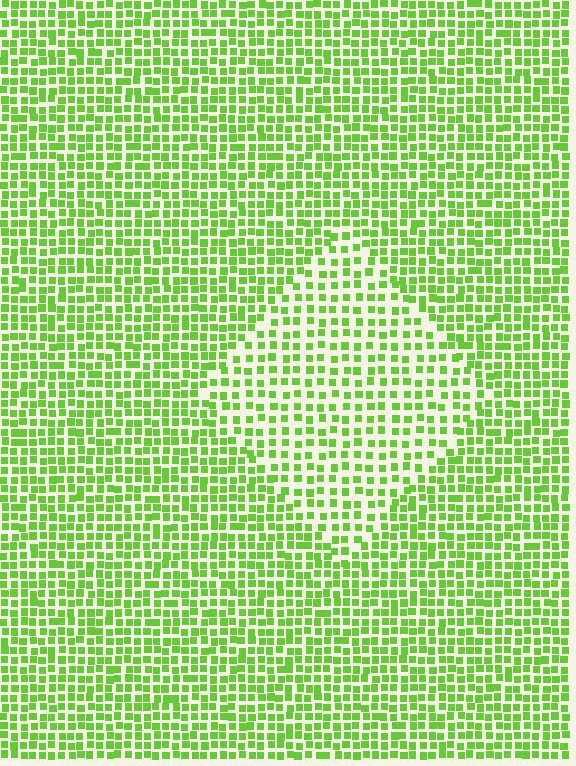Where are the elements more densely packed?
The elements are more densely packed outside the diamond boundary.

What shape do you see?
I see a diamond.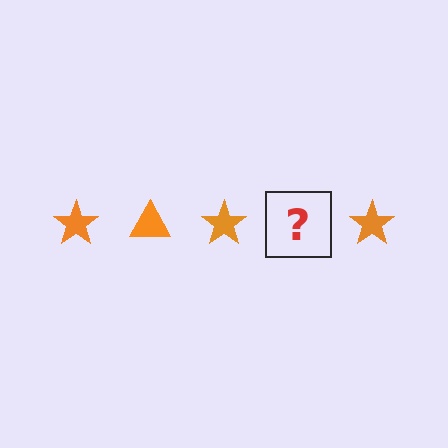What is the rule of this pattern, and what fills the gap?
The rule is that the pattern cycles through star, triangle shapes in orange. The gap should be filled with an orange triangle.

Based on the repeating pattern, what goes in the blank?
The blank should be an orange triangle.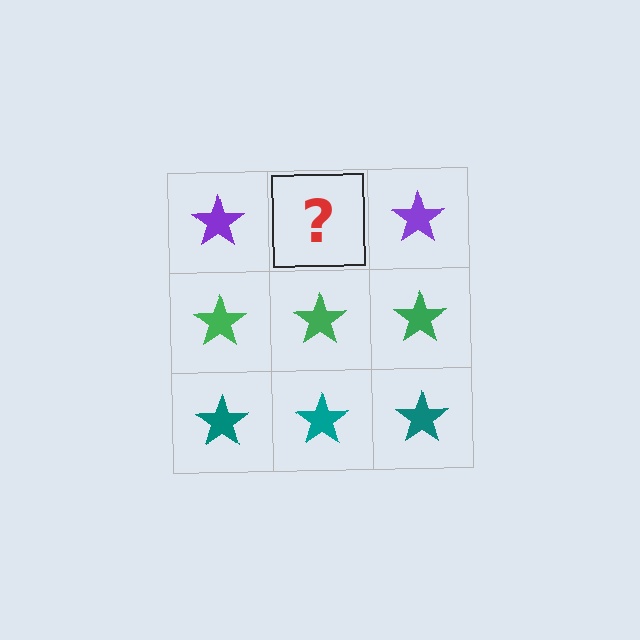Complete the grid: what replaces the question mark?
The question mark should be replaced with a purple star.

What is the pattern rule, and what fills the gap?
The rule is that each row has a consistent color. The gap should be filled with a purple star.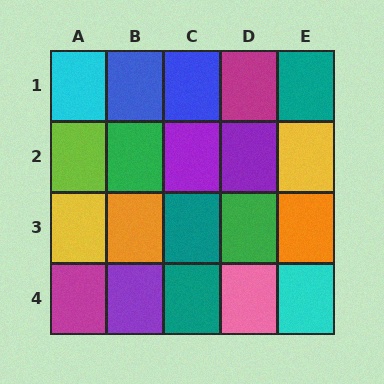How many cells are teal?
3 cells are teal.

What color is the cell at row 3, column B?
Orange.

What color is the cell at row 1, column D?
Magenta.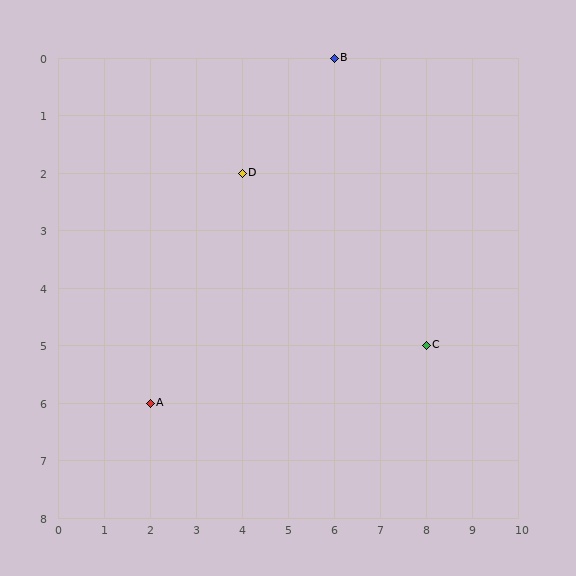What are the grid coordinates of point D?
Point D is at grid coordinates (4, 2).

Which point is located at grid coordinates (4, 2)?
Point D is at (4, 2).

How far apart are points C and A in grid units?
Points C and A are 6 columns and 1 row apart (about 6.1 grid units diagonally).